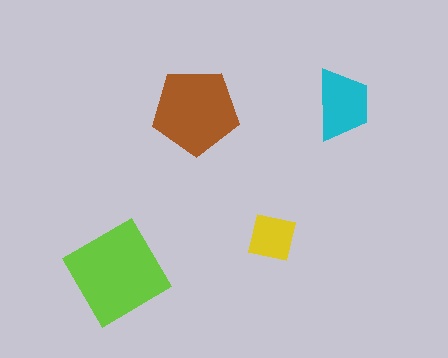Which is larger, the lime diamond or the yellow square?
The lime diamond.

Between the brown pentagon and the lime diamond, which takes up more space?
The lime diamond.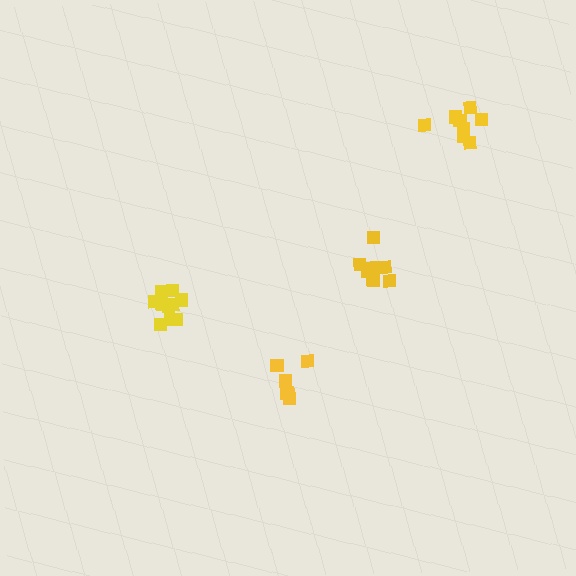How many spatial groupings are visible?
There are 4 spatial groupings.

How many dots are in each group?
Group 1: 11 dots, Group 2: 8 dots, Group 3: 6 dots, Group 4: 9 dots (34 total).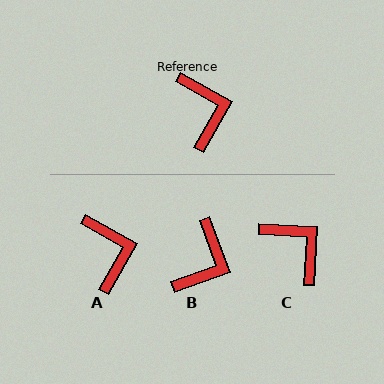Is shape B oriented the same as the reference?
No, it is off by about 41 degrees.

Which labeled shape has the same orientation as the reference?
A.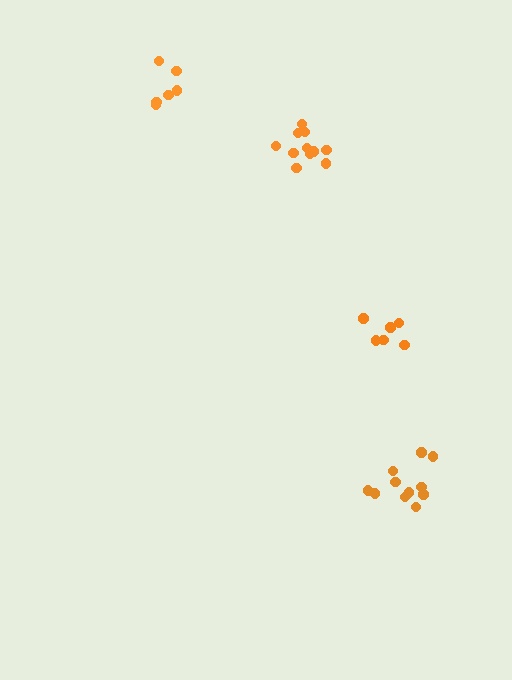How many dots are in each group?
Group 1: 6 dots, Group 2: 11 dots, Group 3: 12 dots, Group 4: 6 dots (35 total).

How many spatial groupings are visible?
There are 4 spatial groupings.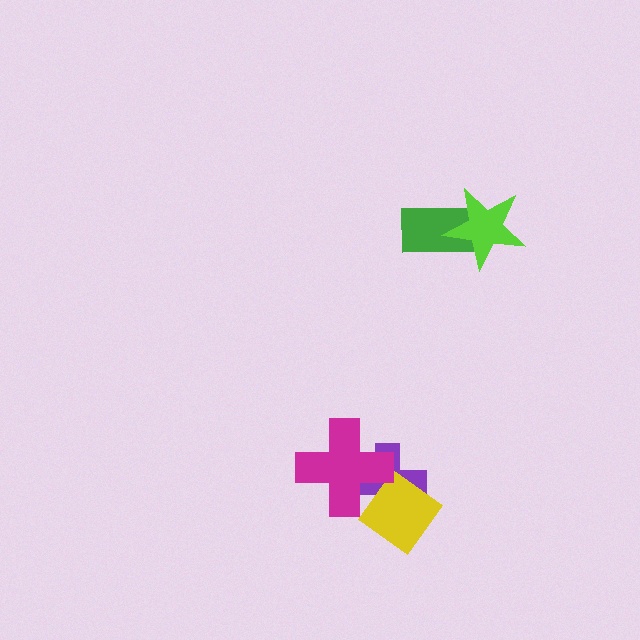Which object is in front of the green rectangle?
The lime star is in front of the green rectangle.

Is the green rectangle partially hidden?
Yes, it is partially covered by another shape.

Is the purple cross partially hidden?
Yes, it is partially covered by another shape.